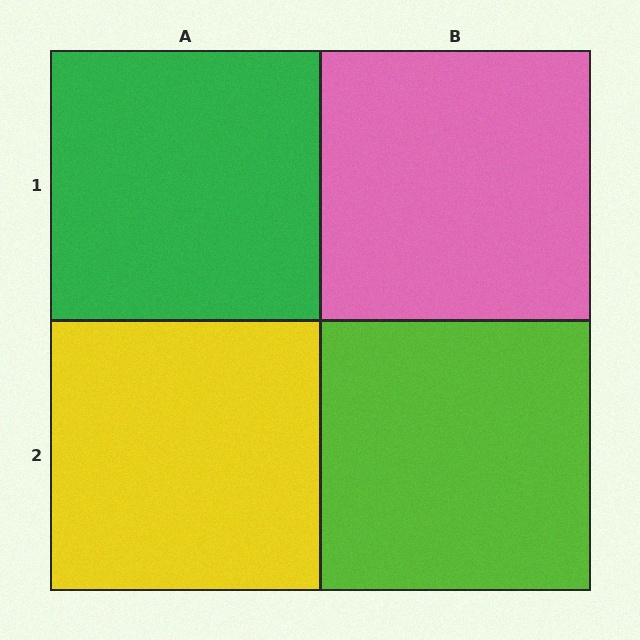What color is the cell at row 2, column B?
Lime.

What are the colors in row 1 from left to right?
Green, pink.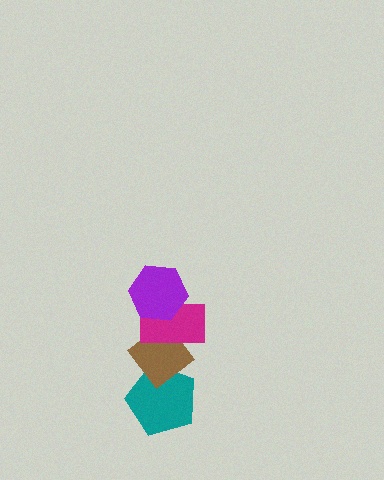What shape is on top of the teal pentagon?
The brown diamond is on top of the teal pentagon.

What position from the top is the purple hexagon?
The purple hexagon is 1st from the top.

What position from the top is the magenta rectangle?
The magenta rectangle is 2nd from the top.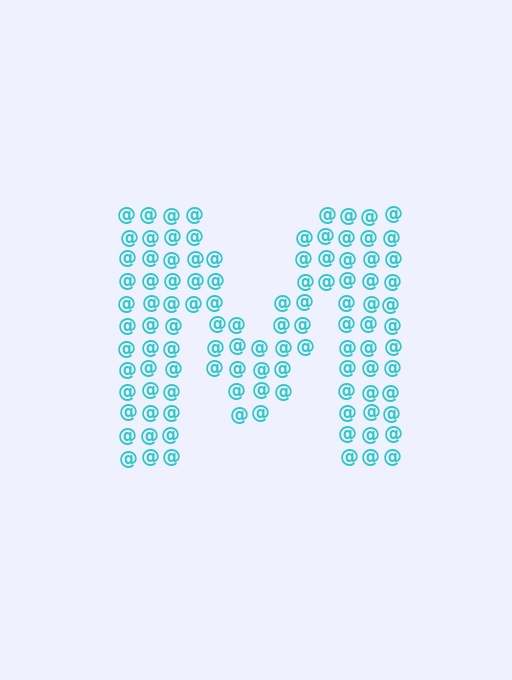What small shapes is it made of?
It is made of small at signs.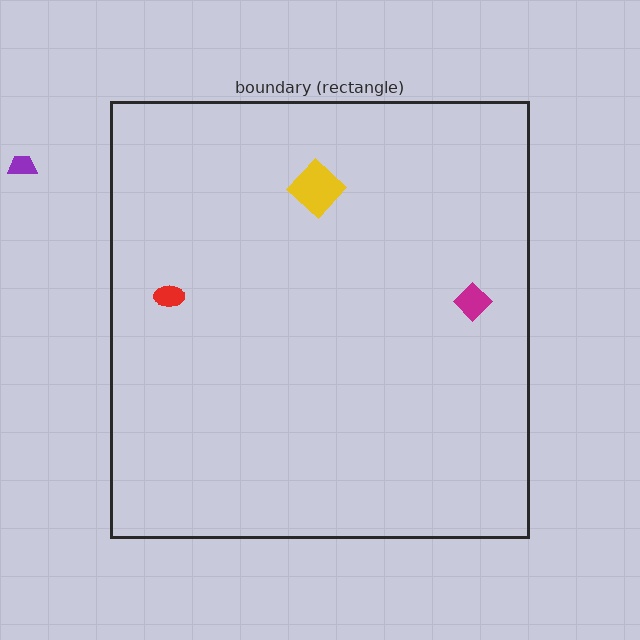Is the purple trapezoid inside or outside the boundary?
Outside.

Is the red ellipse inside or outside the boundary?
Inside.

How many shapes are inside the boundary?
3 inside, 1 outside.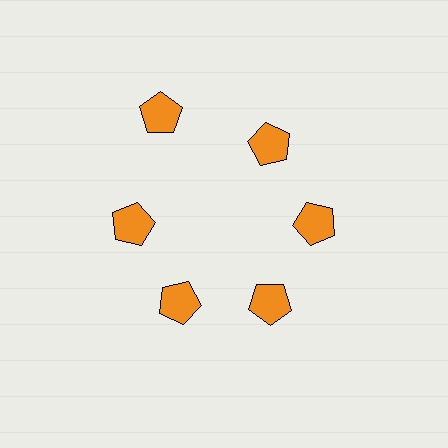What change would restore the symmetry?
The symmetry would be restored by moving it inward, back onto the ring so that all 6 pentagons sit at equal angles and equal distance from the center.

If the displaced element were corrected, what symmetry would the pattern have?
It would have 6-fold rotational symmetry — the pattern would map onto itself every 60 degrees.